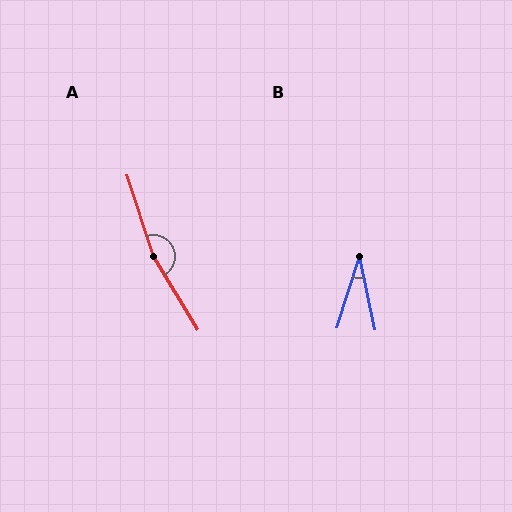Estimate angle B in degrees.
Approximately 29 degrees.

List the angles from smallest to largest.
B (29°), A (167°).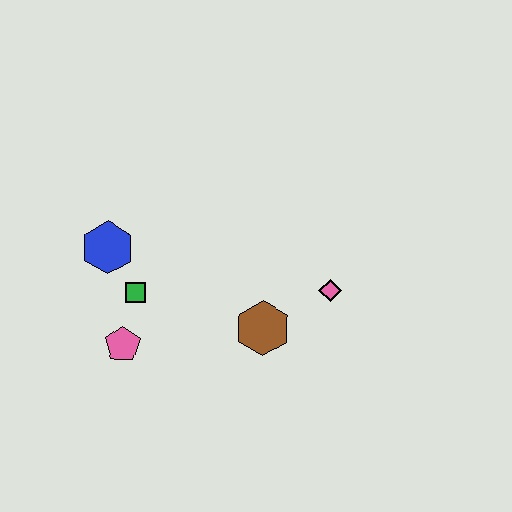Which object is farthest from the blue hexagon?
The pink diamond is farthest from the blue hexagon.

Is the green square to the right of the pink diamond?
No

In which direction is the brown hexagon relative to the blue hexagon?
The brown hexagon is to the right of the blue hexagon.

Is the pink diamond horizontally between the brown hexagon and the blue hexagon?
No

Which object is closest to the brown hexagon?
The pink diamond is closest to the brown hexagon.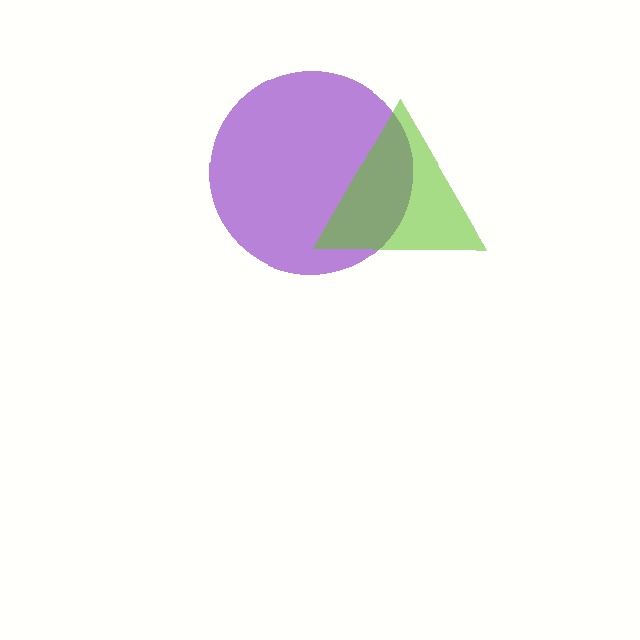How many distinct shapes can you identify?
There are 2 distinct shapes: a purple circle, a lime triangle.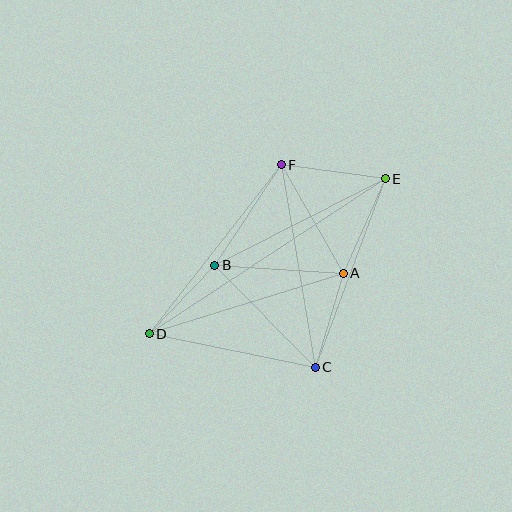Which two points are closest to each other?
Points B and D are closest to each other.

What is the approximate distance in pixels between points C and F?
The distance between C and F is approximately 205 pixels.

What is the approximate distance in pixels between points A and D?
The distance between A and D is approximately 204 pixels.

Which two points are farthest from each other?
Points D and E are farthest from each other.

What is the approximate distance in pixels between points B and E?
The distance between B and E is approximately 191 pixels.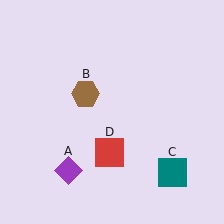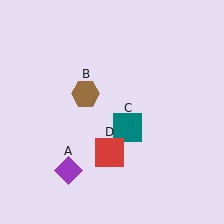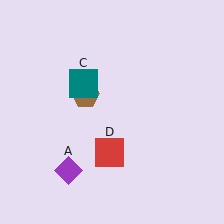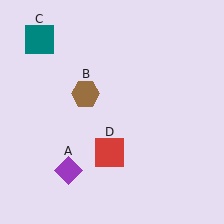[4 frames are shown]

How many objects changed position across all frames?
1 object changed position: teal square (object C).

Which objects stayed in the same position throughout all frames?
Purple diamond (object A) and brown hexagon (object B) and red square (object D) remained stationary.